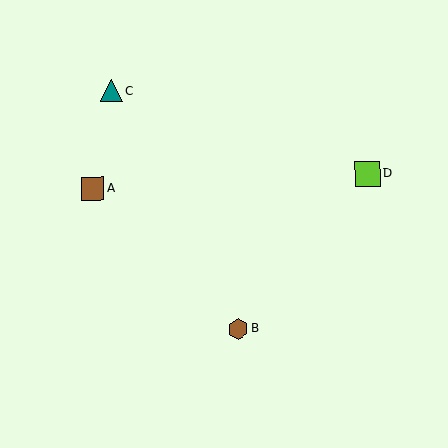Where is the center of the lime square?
The center of the lime square is at (368, 174).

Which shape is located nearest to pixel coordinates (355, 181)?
The lime square (labeled D) at (368, 174) is nearest to that location.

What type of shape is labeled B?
Shape B is a brown hexagon.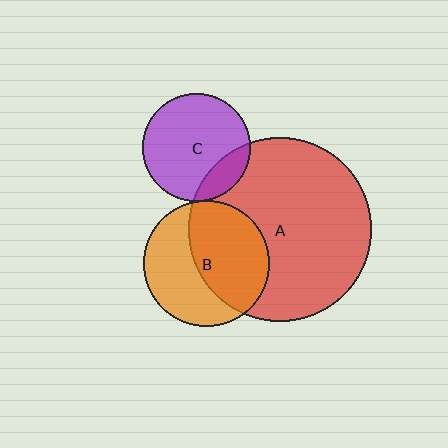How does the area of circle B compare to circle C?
Approximately 1.4 times.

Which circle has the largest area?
Circle A (red).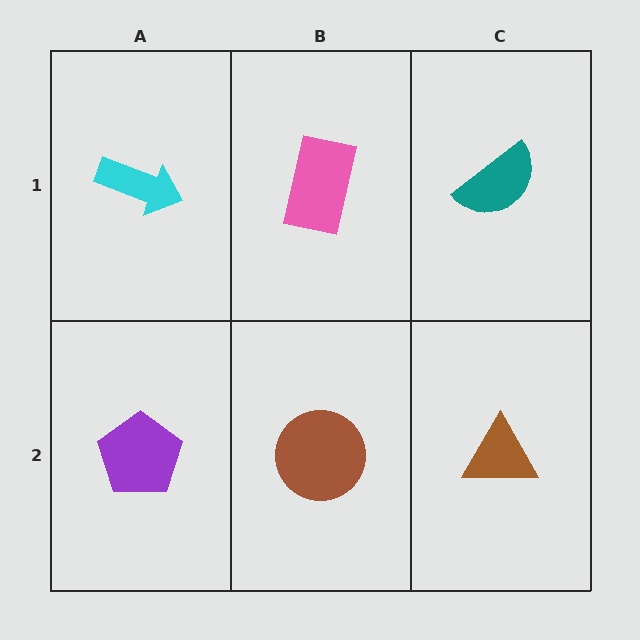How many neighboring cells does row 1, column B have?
3.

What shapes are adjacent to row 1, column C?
A brown triangle (row 2, column C), a pink rectangle (row 1, column B).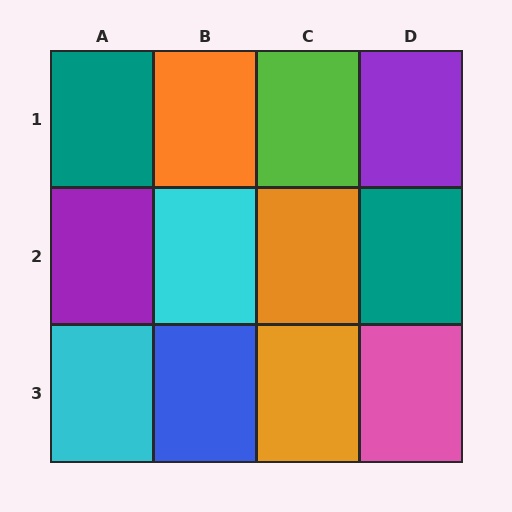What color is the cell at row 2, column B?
Cyan.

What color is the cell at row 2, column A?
Purple.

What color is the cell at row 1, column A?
Teal.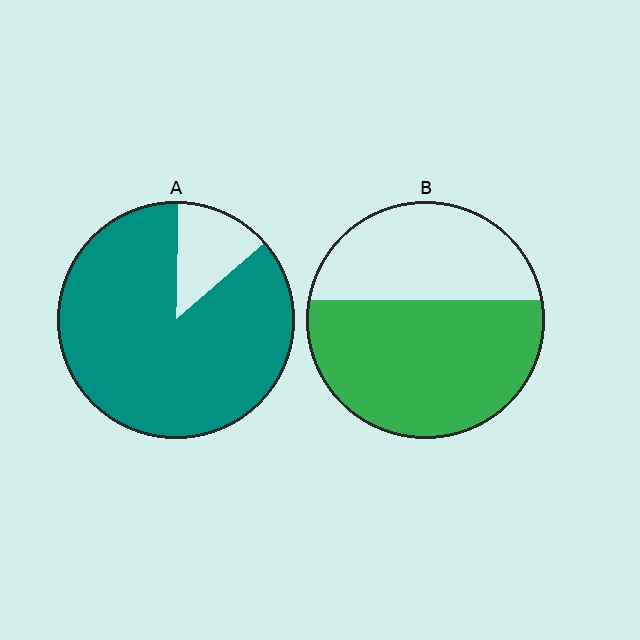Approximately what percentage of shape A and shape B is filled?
A is approximately 85% and B is approximately 60%.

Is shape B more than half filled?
Yes.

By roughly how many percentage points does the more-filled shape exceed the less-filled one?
By roughly 25 percentage points (A over B).